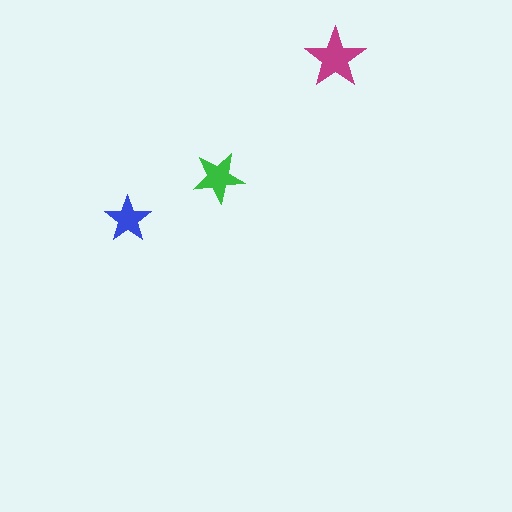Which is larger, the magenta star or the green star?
The magenta one.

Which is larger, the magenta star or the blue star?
The magenta one.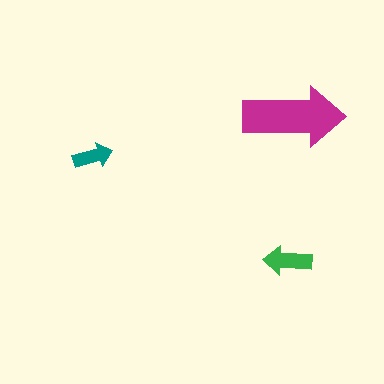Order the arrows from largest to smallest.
the magenta one, the green one, the teal one.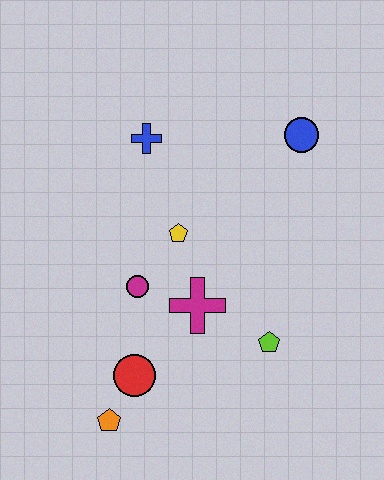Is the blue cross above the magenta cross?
Yes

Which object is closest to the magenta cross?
The magenta circle is closest to the magenta cross.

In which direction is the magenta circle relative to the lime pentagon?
The magenta circle is to the left of the lime pentagon.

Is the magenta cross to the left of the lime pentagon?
Yes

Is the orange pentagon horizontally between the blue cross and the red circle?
No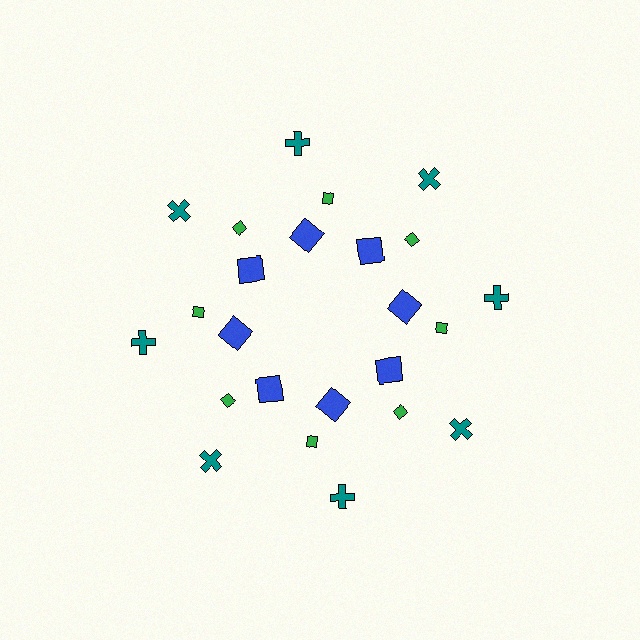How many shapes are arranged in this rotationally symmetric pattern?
There are 24 shapes, arranged in 8 groups of 3.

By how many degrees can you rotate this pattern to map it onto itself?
The pattern maps onto itself every 45 degrees of rotation.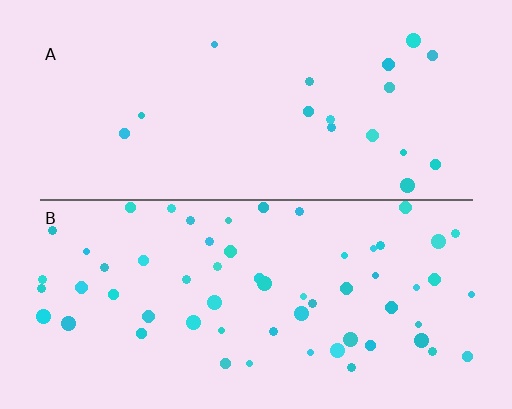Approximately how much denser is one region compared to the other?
Approximately 3.4× — region B over region A.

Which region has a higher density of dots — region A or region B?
B (the bottom).